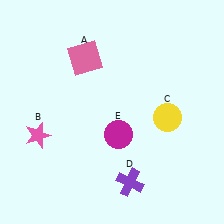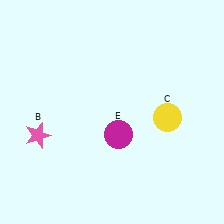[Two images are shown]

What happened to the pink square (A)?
The pink square (A) was removed in Image 2. It was in the top-left area of Image 1.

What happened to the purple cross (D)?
The purple cross (D) was removed in Image 2. It was in the bottom-right area of Image 1.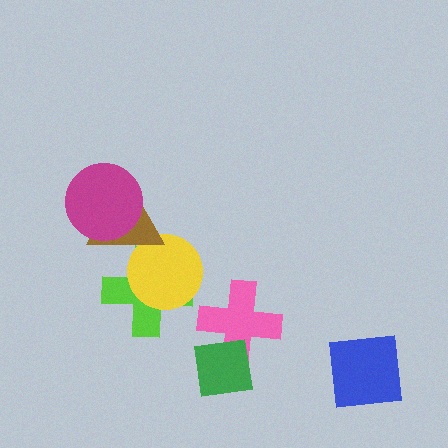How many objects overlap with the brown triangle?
3 objects overlap with the brown triangle.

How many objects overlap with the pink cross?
1 object overlaps with the pink cross.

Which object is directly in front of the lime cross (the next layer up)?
The yellow circle is directly in front of the lime cross.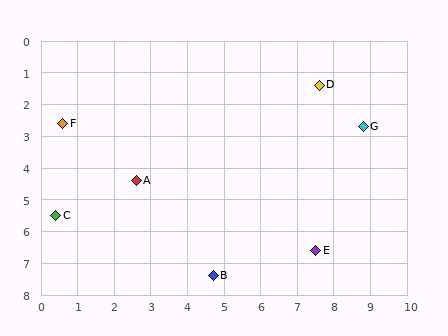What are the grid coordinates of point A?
Point A is at approximately (2.6, 4.4).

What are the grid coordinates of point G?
Point G is at approximately (8.8, 2.7).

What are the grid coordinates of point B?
Point B is at approximately (4.7, 7.4).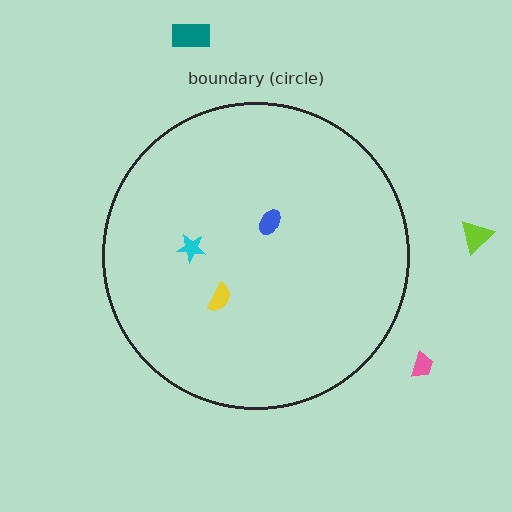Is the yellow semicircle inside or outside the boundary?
Inside.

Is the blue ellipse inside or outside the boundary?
Inside.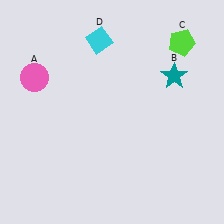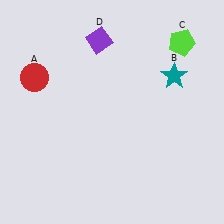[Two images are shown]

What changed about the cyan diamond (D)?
In Image 1, D is cyan. In Image 2, it changed to purple.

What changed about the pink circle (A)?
In Image 1, A is pink. In Image 2, it changed to red.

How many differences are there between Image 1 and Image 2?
There are 2 differences between the two images.